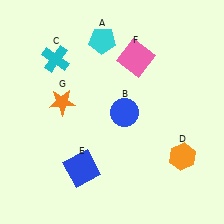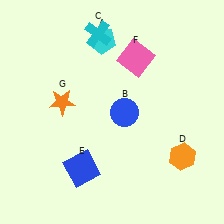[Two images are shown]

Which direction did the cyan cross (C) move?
The cyan cross (C) moved right.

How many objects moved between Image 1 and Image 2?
1 object moved between the two images.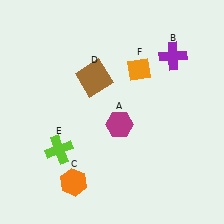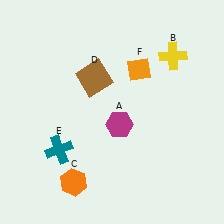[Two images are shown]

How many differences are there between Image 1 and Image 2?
There are 2 differences between the two images.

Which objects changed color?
B changed from purple to yellow. E changed from lime to teal.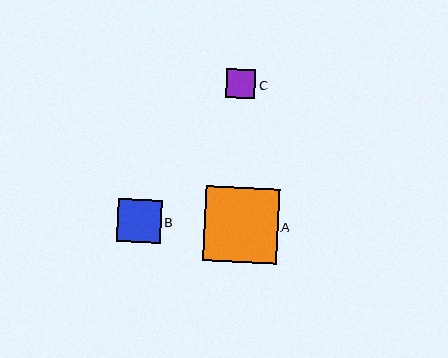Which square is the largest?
Square A is the largest with a size of approximately 74 pixels.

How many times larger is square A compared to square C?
Square A is approximately 2.6 times the size of square C.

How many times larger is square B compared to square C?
Square B is approximately 1.5 times the size of square C.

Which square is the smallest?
Square C is the smallest with a size of approximately 29 pixels.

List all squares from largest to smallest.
From largest to smallest: A, B, C.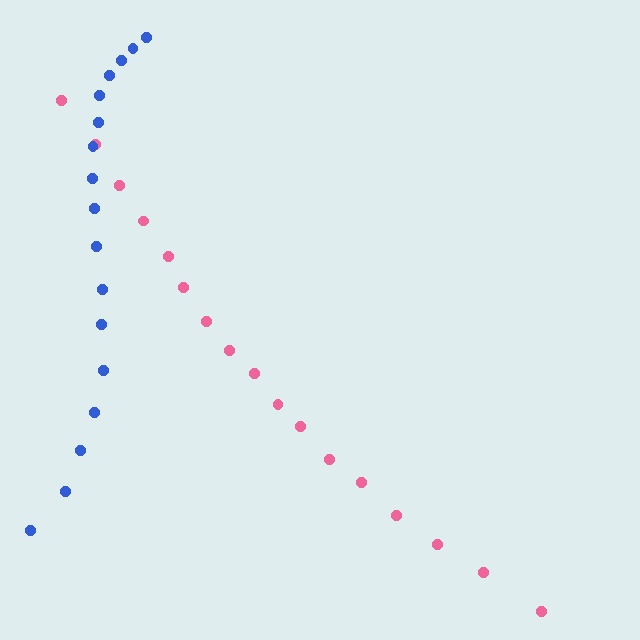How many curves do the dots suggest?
There are 2 distinct paths.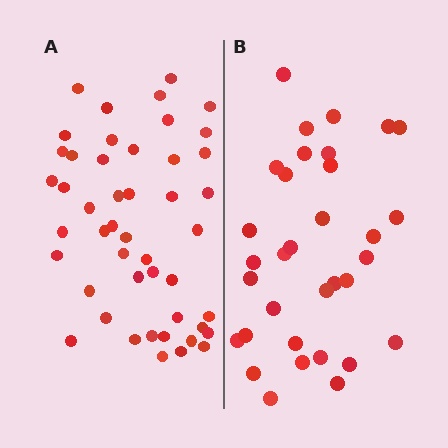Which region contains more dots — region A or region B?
Region A (the left region) has more dots.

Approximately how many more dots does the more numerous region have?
Region A has approximately 15 more dots than region B.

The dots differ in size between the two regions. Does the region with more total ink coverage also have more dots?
No. Region B has more total ink coverage because its dots are larger, but region A actually contains more individual dots. Total area can be misleading — the number of items is what matters here.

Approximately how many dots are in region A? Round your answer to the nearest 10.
About 50 dots. (The exact count is 47, which rounds to 50.)